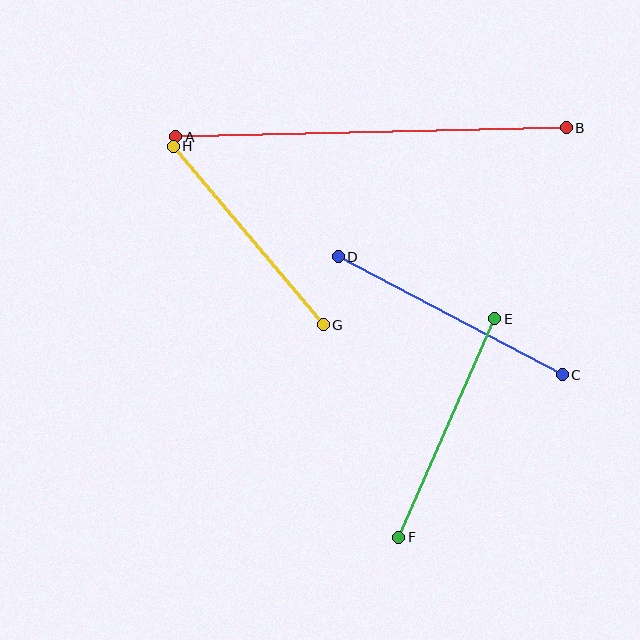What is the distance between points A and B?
The distance is approximately 391 pixels.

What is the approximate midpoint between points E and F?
The midpoint is at approximately (447, 428) pixels.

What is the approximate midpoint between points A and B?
The midpoint is at approximately (371, 132) pixels.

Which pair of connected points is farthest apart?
Points A and B are farthest apart.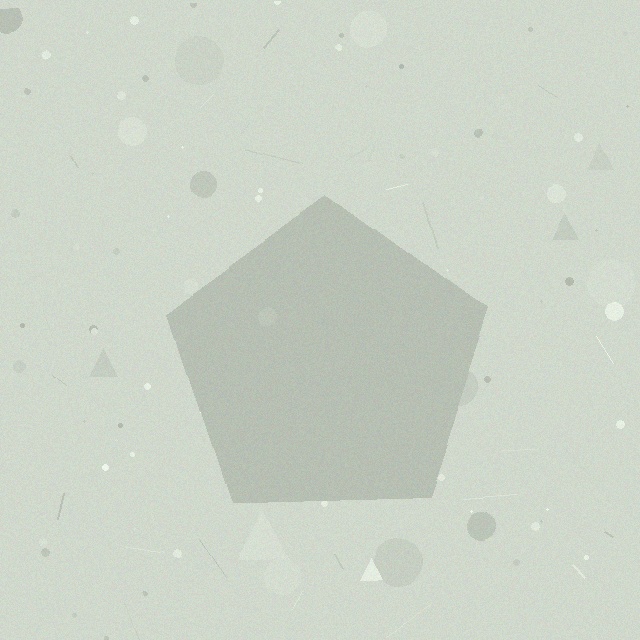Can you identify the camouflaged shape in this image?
The camouflaged shape is a pentagon.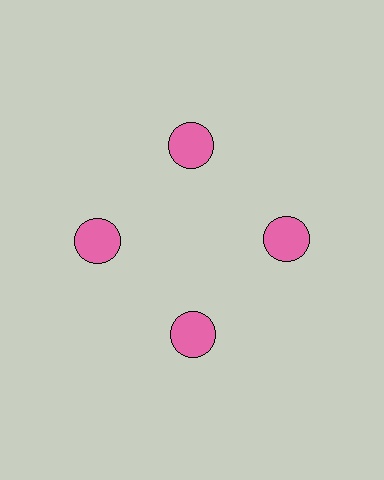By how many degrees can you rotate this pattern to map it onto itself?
The pattern maps onto itself every 90 degrees of rotation.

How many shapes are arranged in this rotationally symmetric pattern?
There are 4 shapes, arranged in 4 groups of 1.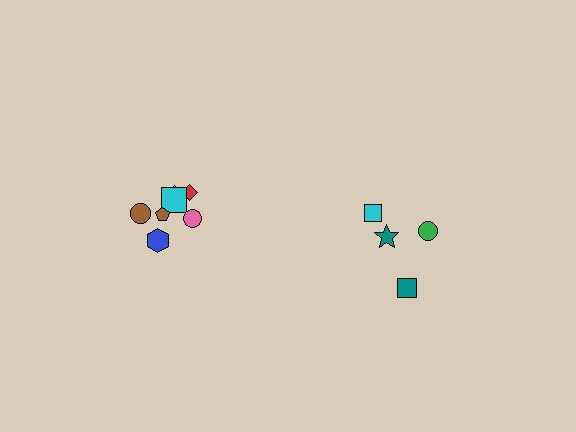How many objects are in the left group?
There are 7 objects.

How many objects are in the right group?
There are 4 objects.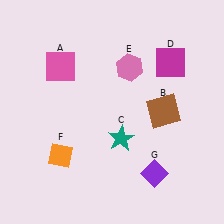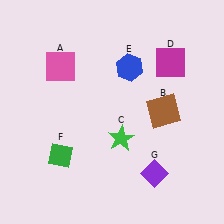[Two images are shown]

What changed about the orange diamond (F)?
In Image 1, F is orange. In Image 2, it changed to green.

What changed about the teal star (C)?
In Image 1, C is teal. In Image 2, it changed to green.